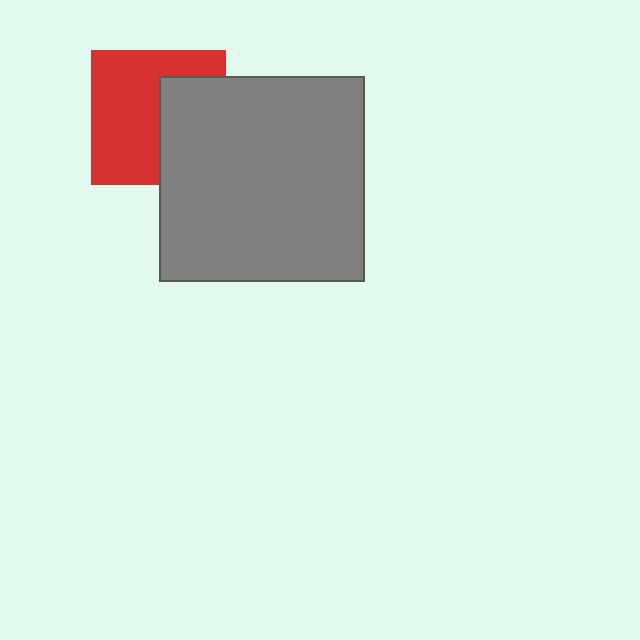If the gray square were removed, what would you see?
You would see the complete red square.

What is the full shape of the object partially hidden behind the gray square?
The partially hidden object is a red square.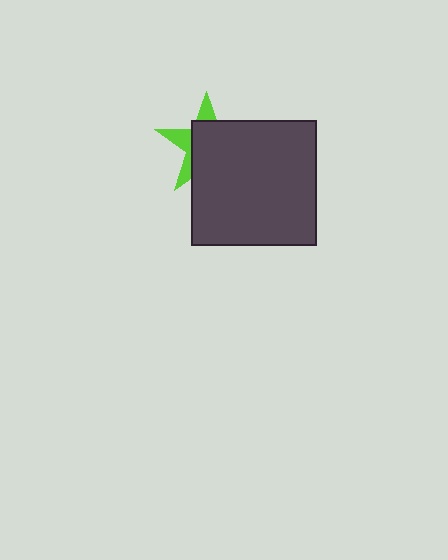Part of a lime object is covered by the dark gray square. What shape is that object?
It is a star.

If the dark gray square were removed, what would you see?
You would see the complete lime star.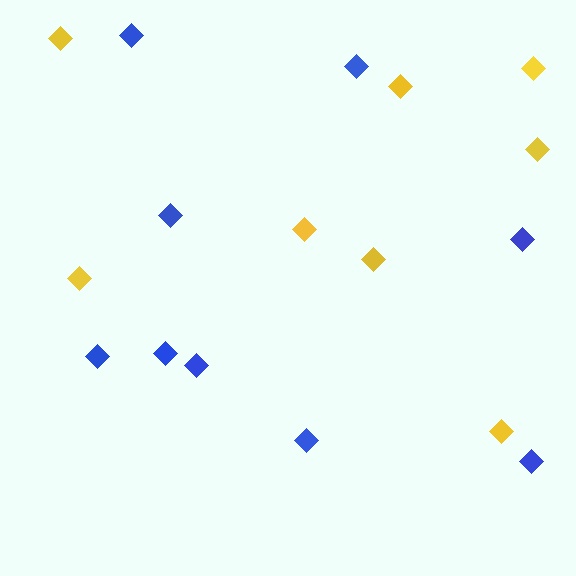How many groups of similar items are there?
There are 2 groups: one group of blue diamonds (9) and one group of yellow diamonds (8).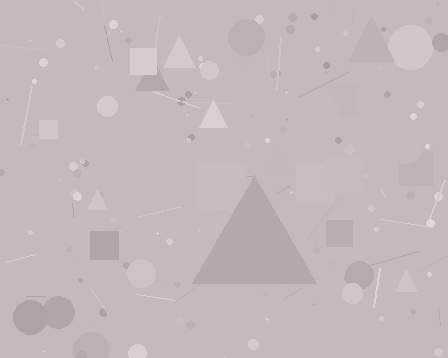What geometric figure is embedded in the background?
A triangle is embedded in the background.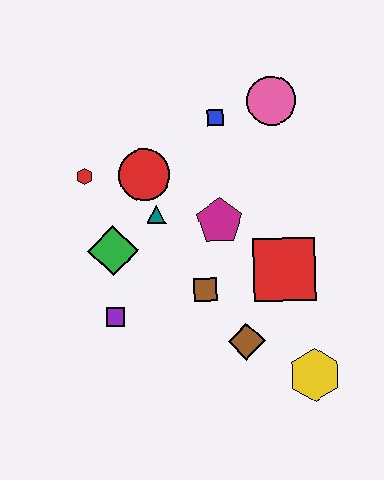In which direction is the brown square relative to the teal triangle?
The brown square is below the teal triangle.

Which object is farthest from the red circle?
The yellow hexagon is farthest from the red circle.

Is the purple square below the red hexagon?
Yes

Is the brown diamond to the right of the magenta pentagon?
Yes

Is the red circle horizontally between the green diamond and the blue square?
Yes